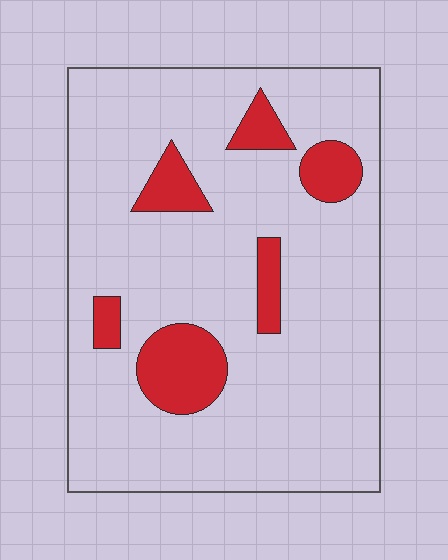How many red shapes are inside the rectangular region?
6.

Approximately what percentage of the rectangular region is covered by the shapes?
Approximately 15%.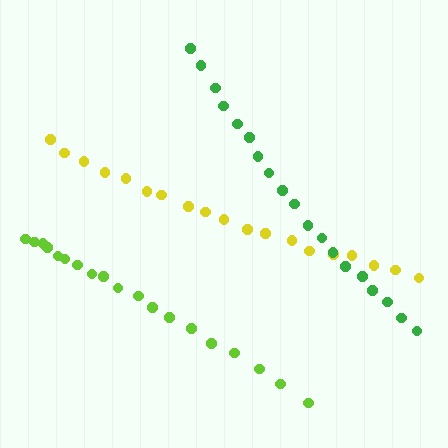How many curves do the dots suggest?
There are 3 distinct paths.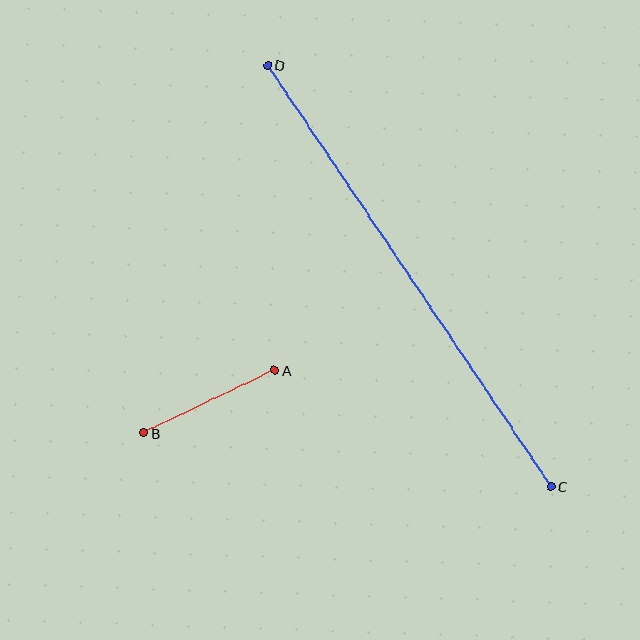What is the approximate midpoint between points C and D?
The midpoint is at approximately (409, 276) pixels.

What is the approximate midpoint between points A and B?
The midpoint is at approximately (209, 402) pixels.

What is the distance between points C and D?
The distance is approximately 508 pixels.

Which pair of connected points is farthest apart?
Points C and D are farthest apart.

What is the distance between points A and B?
The distance is approximately 146 pixels.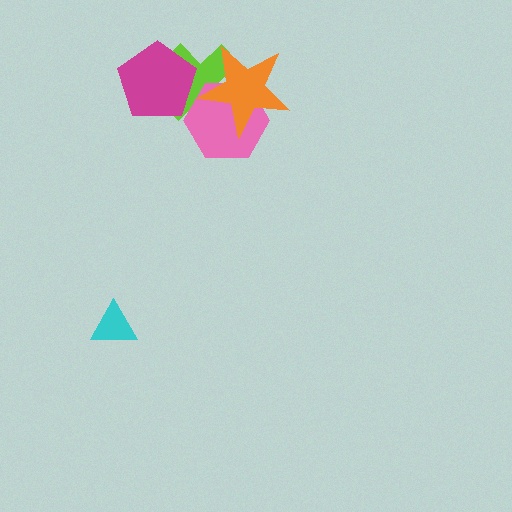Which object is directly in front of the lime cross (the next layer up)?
The magenta pentagon is directly in front of the lime cross.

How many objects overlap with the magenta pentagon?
1 object overlaps with the magenta pentagon.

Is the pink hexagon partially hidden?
Yes, it is partially covered by another shape.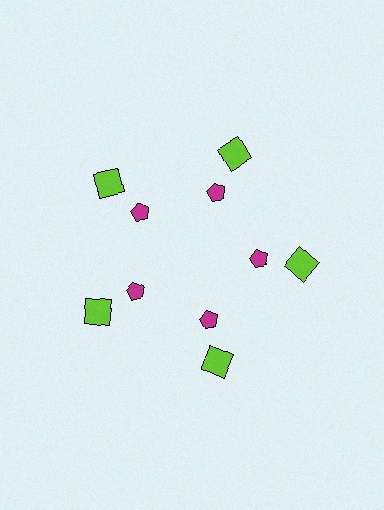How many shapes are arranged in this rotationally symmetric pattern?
There are 10 shapes, arranged in 5 groups of 2.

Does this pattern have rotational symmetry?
Yes, this pattern has 5-fold rotational symmetry. It looks the same after rotating 72 degrees around the center.